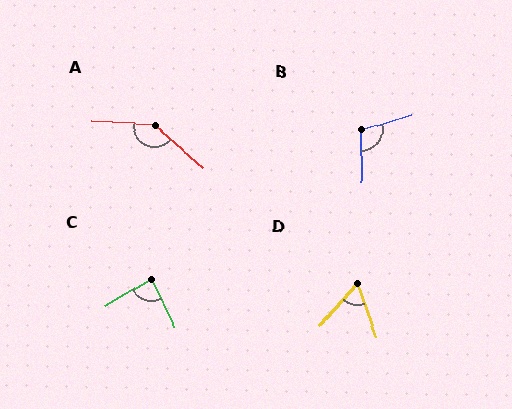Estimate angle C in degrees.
Approximately 85 degrees.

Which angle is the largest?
A, at approximately 142 degrees.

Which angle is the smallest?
D, at approximately 61 degrees.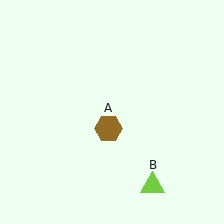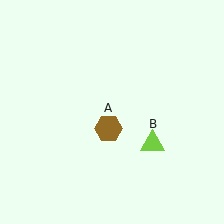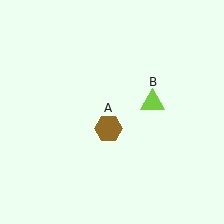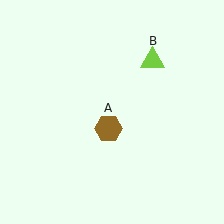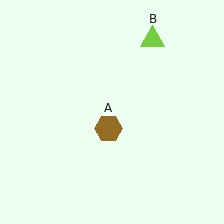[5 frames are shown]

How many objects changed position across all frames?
1 object changed position: lime triangle (object B).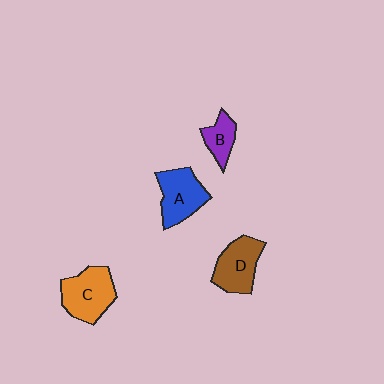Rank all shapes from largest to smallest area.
From largest to smallest: C (orange), A (blue), D (brown), B (purple).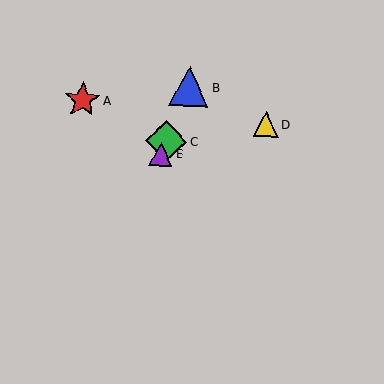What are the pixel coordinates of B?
Object B is at (189, 86).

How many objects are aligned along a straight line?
3 objects (B, C, E) are aligned along a straight line.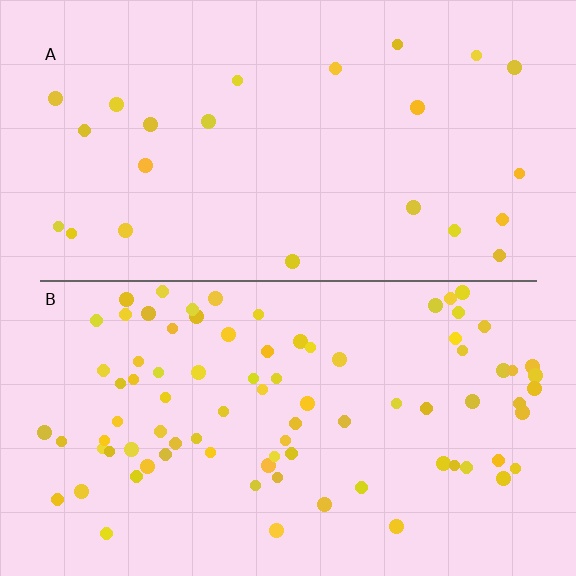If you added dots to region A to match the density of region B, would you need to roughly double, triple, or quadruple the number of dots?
Approximately quadruple.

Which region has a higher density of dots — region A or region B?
B (the bottom).